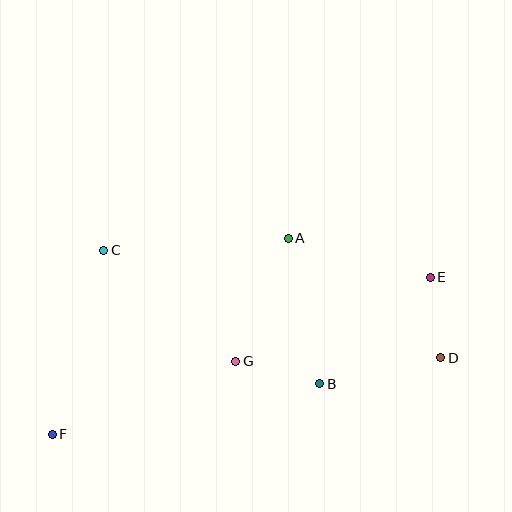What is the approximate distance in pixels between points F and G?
The distance between F and G is approximately 197 pixels.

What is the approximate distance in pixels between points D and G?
The distance between D and G is approximately 205 pixels.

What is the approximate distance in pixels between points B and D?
The distance between B and D is approximately 123 pixels.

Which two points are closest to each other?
Points D and E are closest to each other.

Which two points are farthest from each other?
Points E and F are farthest from each other.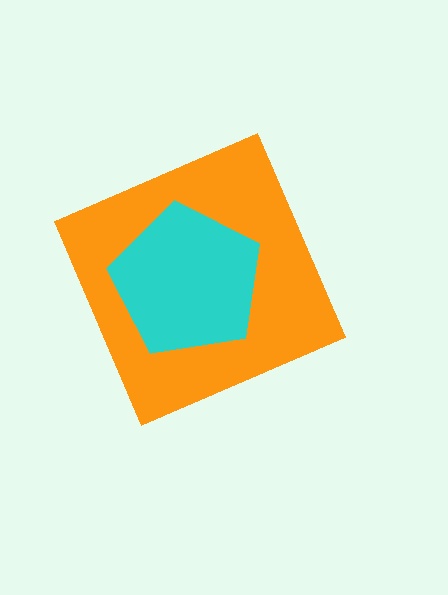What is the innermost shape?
The cyan pentagon.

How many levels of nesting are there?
2.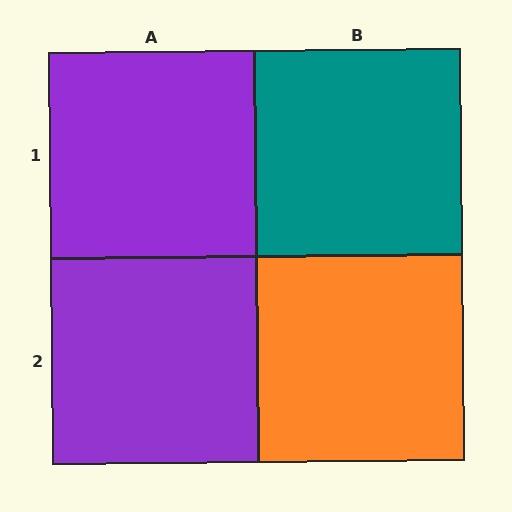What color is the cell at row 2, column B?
Orange.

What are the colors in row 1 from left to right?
Purple, teal.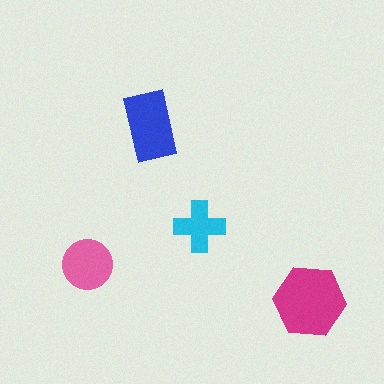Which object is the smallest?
The cyan cross.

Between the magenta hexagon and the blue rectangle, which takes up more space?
The magenta hexagon.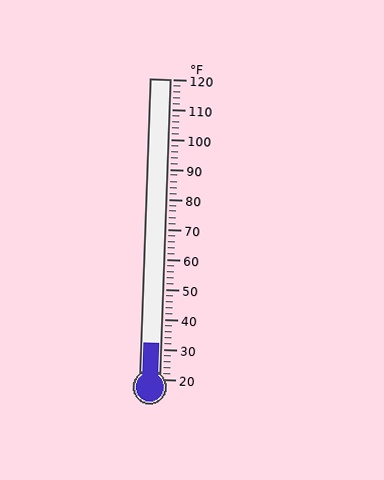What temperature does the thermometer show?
The thermometer shows approximately 32°F.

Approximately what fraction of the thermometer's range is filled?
The thermometer is filled to approximately 10% of its range.